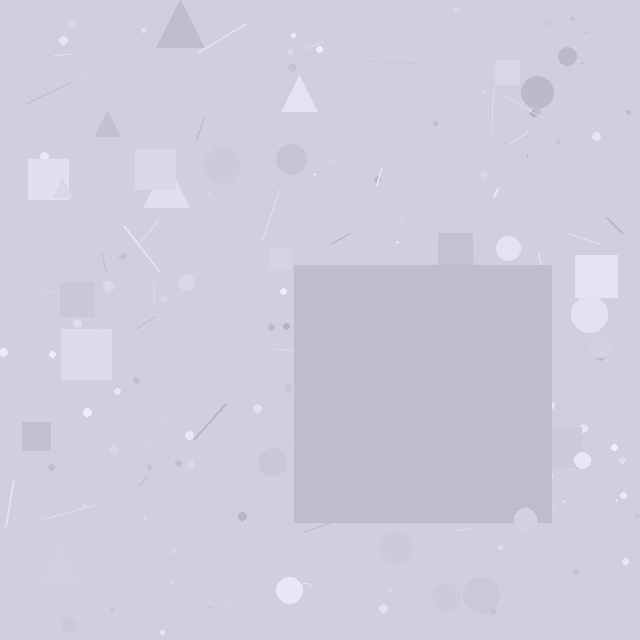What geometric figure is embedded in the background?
A square is embedded in the background.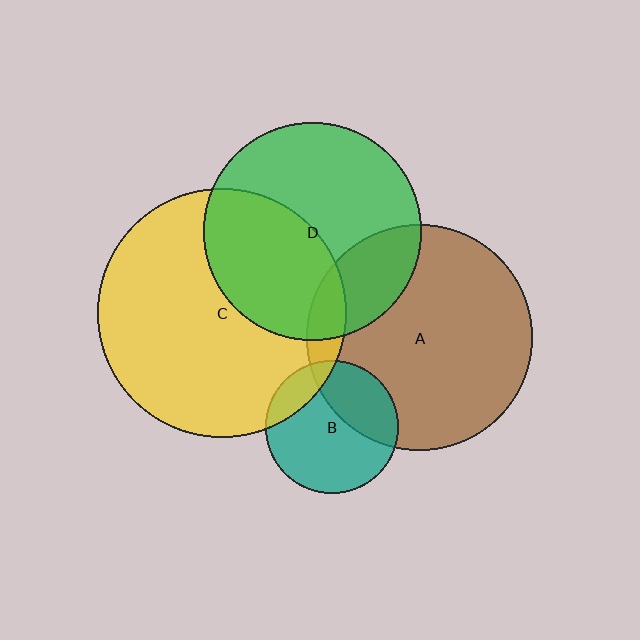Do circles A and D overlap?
Yes.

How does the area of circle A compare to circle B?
Approximately 2.9 times.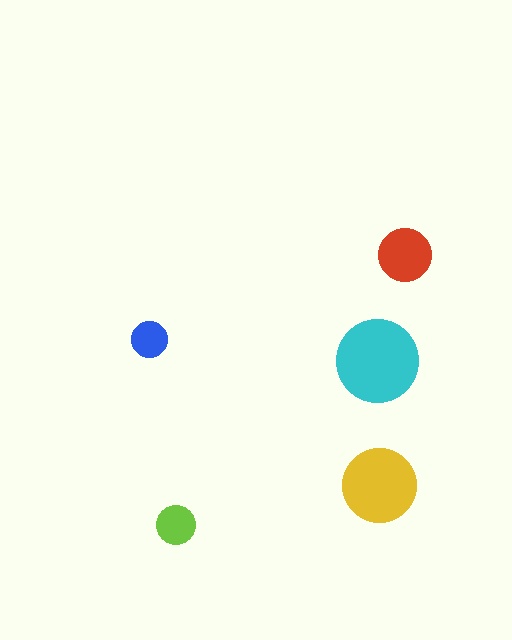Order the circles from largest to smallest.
the cyan one, the yellow one, the red one, the lime one, the blue one.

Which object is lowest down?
The lime circle is bottommost.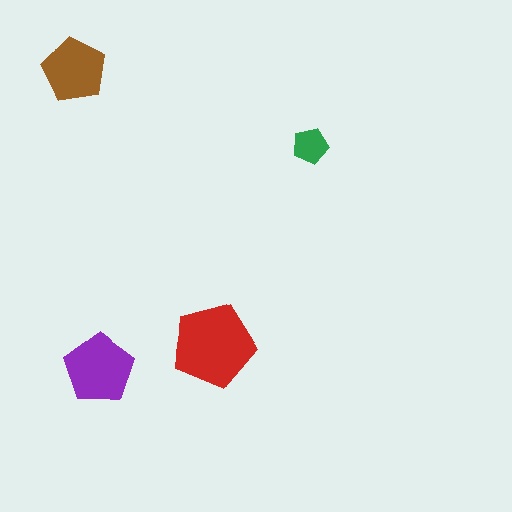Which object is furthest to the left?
The brown pentagon is leftmost.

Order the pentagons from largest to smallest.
the red one, the purple one, the brown one, the green one.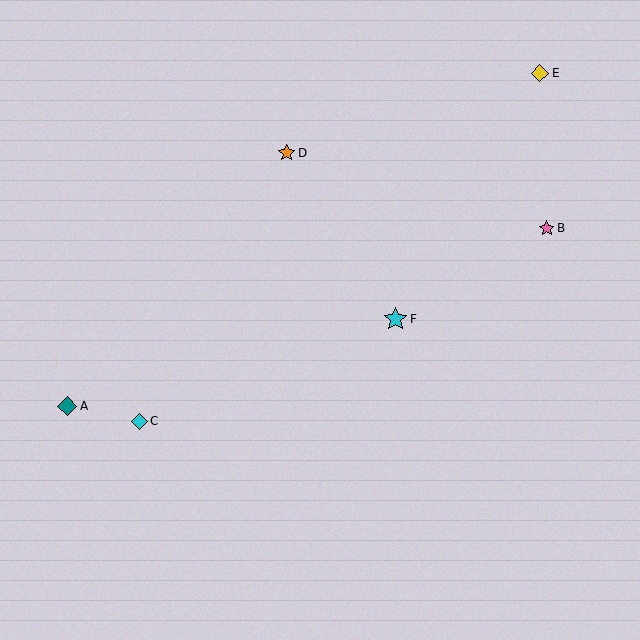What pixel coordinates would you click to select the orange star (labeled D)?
Click at (287, 153) to select the orange star D.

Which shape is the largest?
The cyan star (labeled F) is the largest.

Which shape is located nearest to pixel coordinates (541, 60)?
The yellow diamond (labeled E) at (540, 73) is nearest to that location.